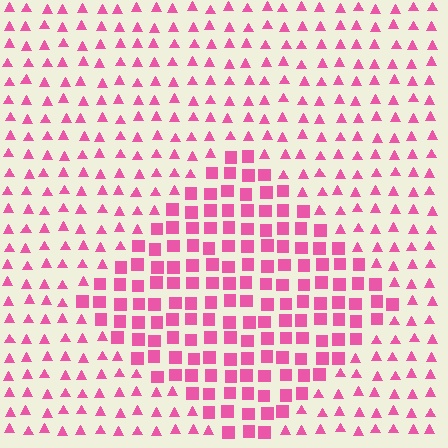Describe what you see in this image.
The image is filled with small pink elements arranged in a uniform grid. A diamond-shaped region contains squares, while the surrounding area contains triangles. The boundary is defined purely by the change in element shape.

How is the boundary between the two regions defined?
The boundary is defined by a change in element shape: squares inside vs. triangles outside. All elements share the same color and spacing.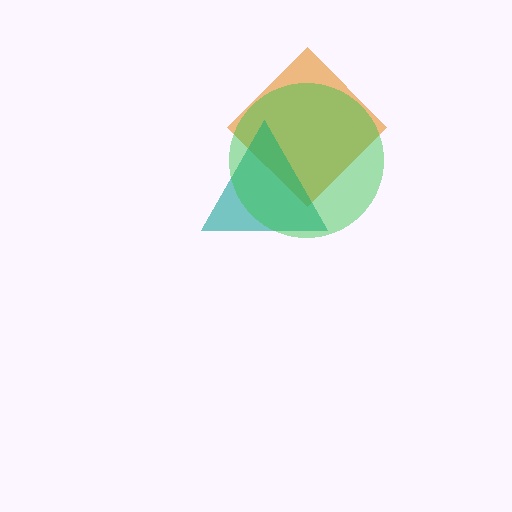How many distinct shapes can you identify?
There are 3 distinct shapes: an orange diamond, a teal triangle, a green circle.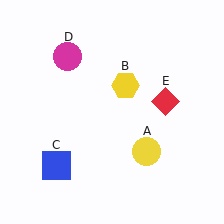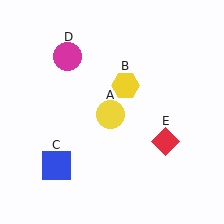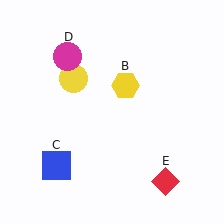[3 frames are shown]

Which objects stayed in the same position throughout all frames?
Yellow hexagon (object B) and blue square (object C) and magenta circle (object D) remained stationary.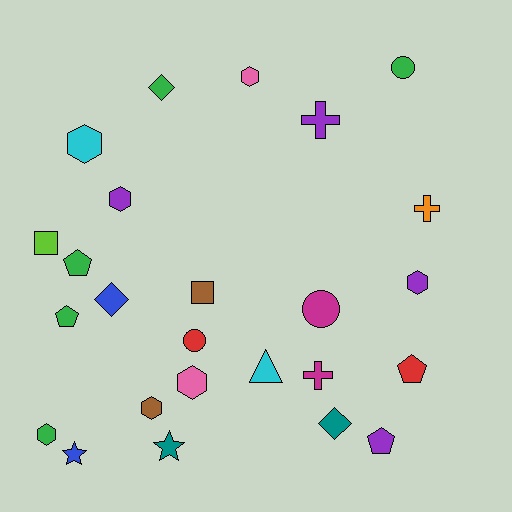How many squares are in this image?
There are 2 squares.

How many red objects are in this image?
There are 2 red objects.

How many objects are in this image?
There are 25 objects.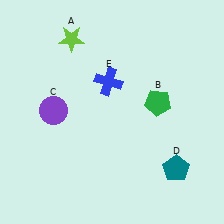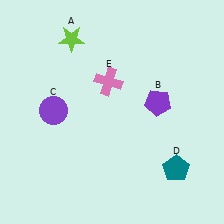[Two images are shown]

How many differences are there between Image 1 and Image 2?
There are 2 differences between the two images.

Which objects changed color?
B changed from green to purple. E changed from blue to pink.